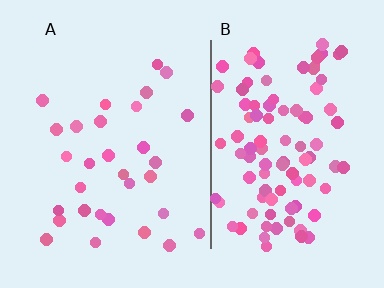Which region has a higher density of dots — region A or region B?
B (the right).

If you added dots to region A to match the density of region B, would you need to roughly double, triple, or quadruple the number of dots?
Approximately triple.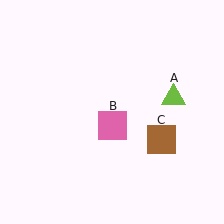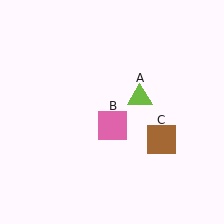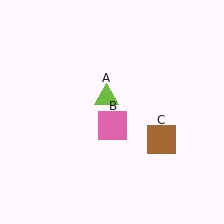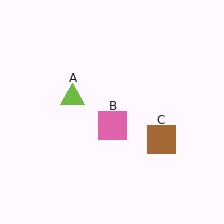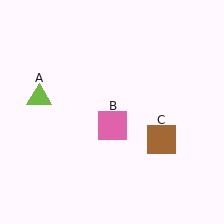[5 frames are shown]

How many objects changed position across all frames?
1 object changed position: lime triangle (object A).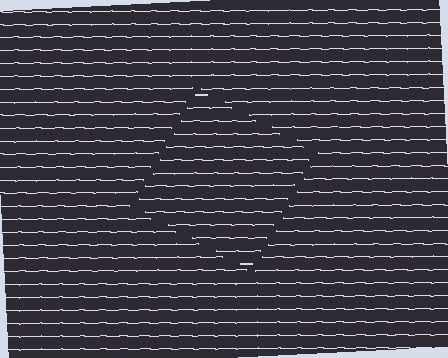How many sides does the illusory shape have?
4 sides — the line-ends trace a square.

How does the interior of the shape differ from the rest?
The interior of the shape contains the same grating, shifted by half a period — the contour is defined by the phase discontinuity where line-ends from the inner and outer gratings abut.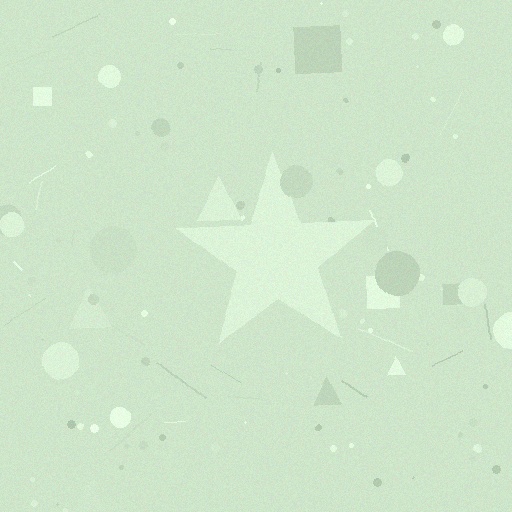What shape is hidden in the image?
A star is hidden in the image.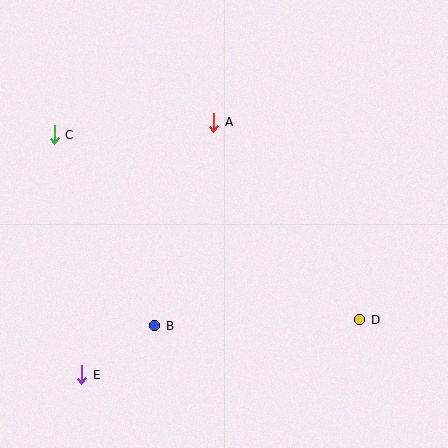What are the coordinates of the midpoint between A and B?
The midpoint between A and B is at (184, 224).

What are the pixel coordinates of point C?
Point C is at (54, 135).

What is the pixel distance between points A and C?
The distance between A and C is 160 pixels.